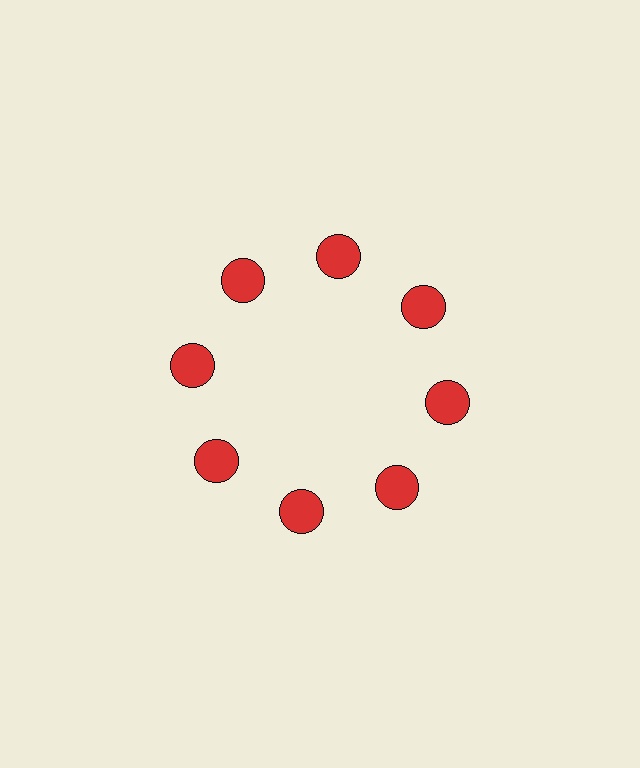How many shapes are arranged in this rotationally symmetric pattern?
There are 8 shapes, arranged in 8 groups of 1.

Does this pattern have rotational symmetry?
Yes, this pattern has 8-fold rotational symmetry. It looks the same after rotating 45 degrees around the center.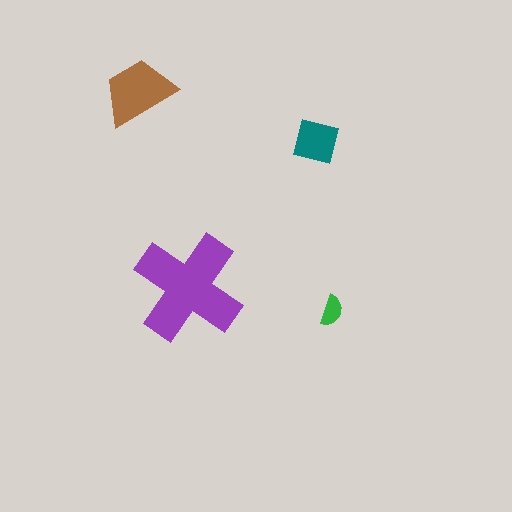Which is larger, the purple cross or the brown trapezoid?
The purple cross.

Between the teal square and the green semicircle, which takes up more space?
The teal square.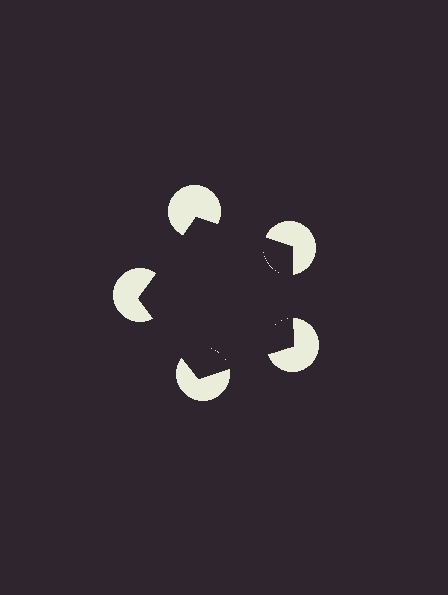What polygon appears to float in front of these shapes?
An illusory pentagon — its edges are inferred from the aligned wedge cuts in the pac-man discs, not physically drawn.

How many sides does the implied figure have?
5 sides.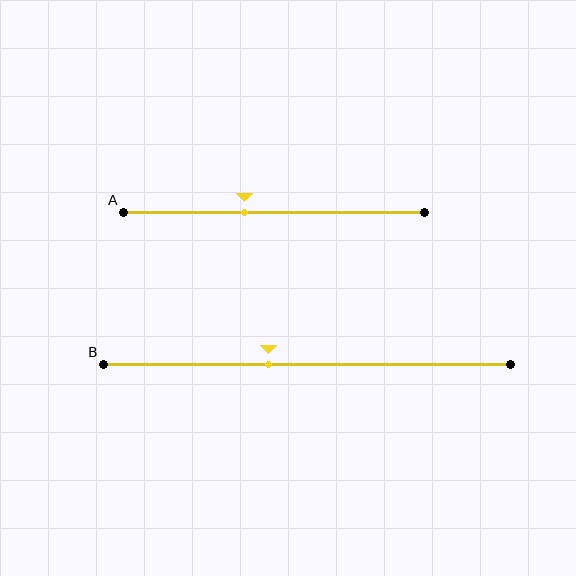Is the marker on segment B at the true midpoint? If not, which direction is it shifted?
No, the marker on segment B is shifted to the left by about 9% of the segment length.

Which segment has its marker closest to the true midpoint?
Segment B has its marker closest to the true midpoint.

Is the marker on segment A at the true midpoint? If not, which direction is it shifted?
No, the marker on segment A is shifted to the left by about 10% of the segment length.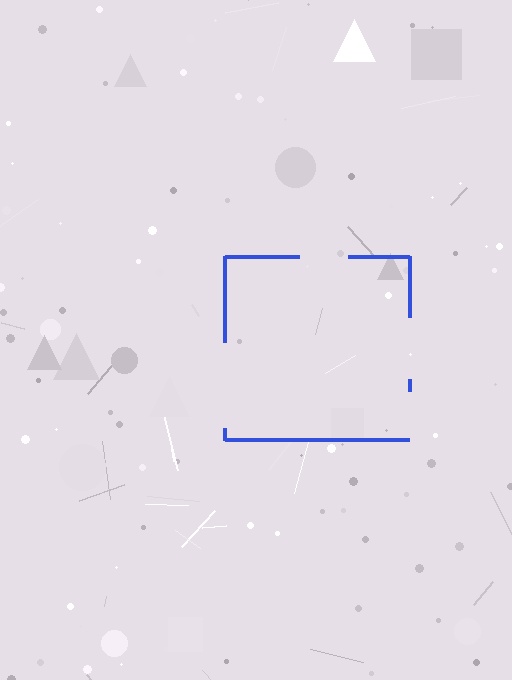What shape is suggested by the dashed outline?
The dashed outline suggests a square.